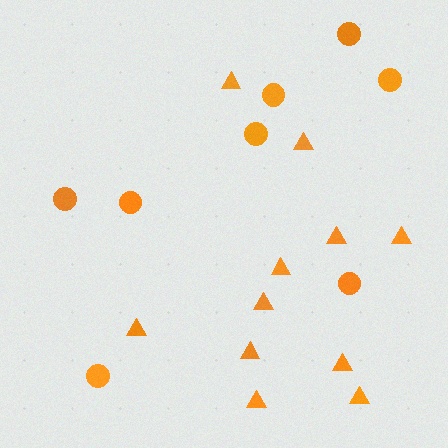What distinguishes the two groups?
There are 2 groups: one group of triangles (11) and one group of circles (8).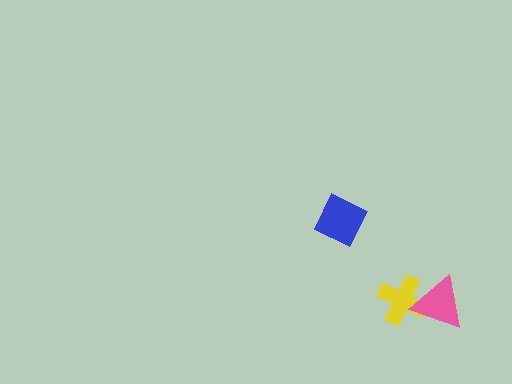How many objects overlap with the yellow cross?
1 object overlaps with the yellow cross.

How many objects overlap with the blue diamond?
0 objects overlap with the blue diamond.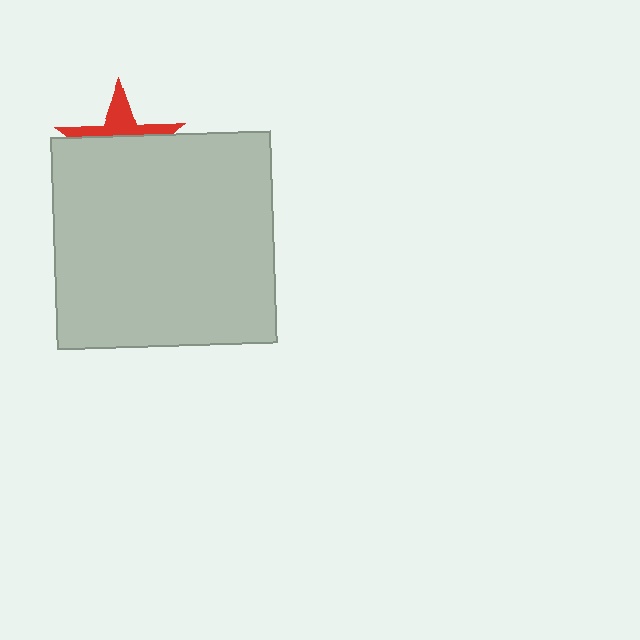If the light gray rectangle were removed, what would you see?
You would see the complete red star.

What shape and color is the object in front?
The object in front is a light gray rectangle.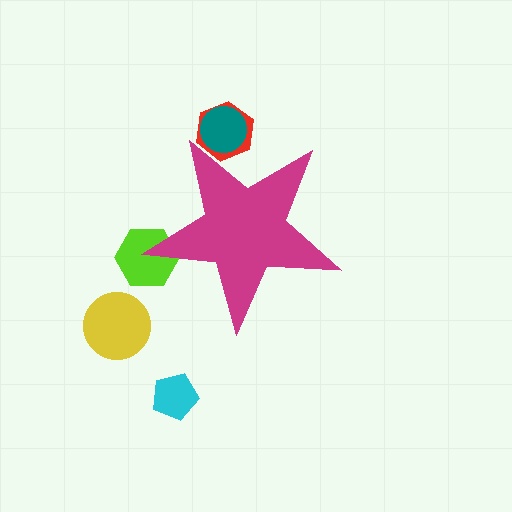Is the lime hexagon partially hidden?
Yes, the lime hexagon is partially hidden behind the magenta star.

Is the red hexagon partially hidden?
Yes, the red hexagon is partially hidden behind the magenta star.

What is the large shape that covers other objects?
A magenta star.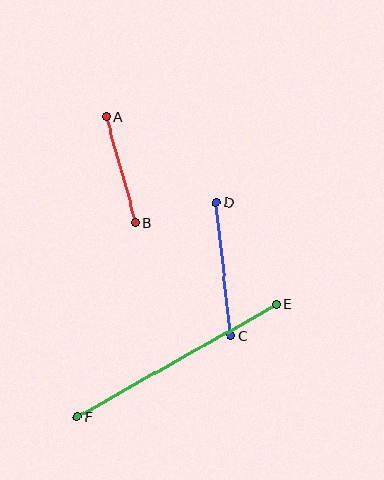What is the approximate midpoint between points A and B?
The midpoint is at approximately (121, 170) pixels.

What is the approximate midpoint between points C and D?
The midpoint is at approximately (223, 269) pixels.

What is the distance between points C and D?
The distance is approximately 134 pixels.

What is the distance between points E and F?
The distance is approximately 229 pixels.